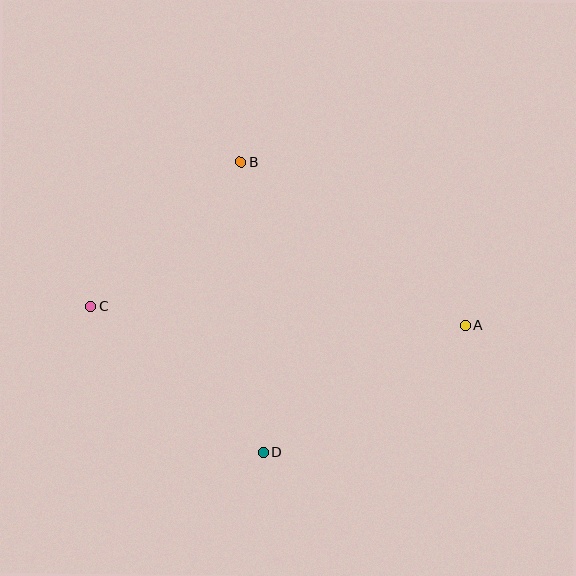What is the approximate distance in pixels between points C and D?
The distance between C and D is approximately 226 pixels.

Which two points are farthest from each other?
Points A and C are farthest from each other.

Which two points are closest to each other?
Points B and C are closest to each other.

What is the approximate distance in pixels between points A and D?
The distance between A and D is approximately 238 pixels.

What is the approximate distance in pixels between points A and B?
The distance between A and B is approximately 277 pixels.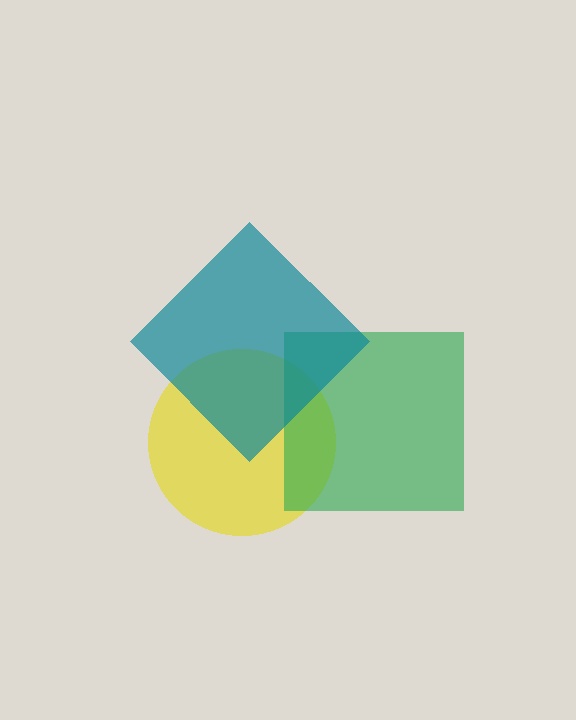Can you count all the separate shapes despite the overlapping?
Yes, there are 3 separate shapes.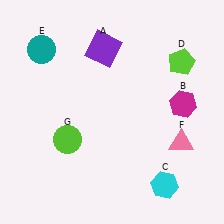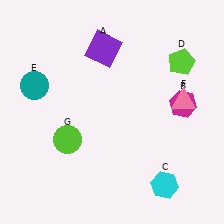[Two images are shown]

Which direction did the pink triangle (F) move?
The pink triangle (F) moved up.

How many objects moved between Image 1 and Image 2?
2 objects moved between the two images.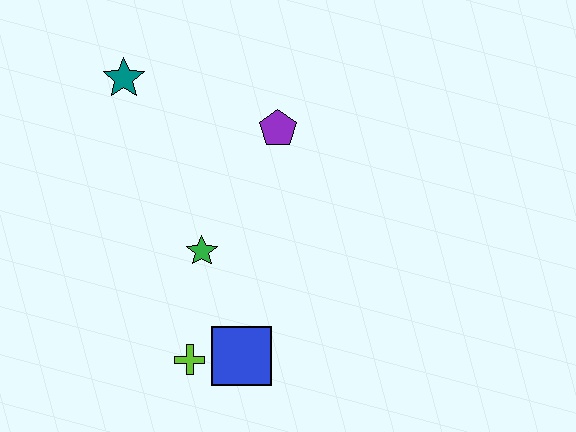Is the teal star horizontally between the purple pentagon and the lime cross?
No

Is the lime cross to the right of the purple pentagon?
No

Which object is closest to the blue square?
The lime cross is closest to the blue square.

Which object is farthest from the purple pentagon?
The lime cross is farthest from the purple pentagon.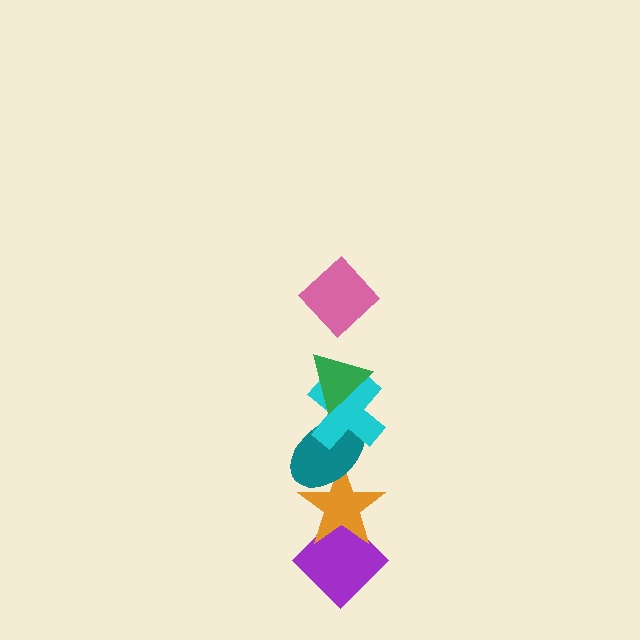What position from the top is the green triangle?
The green triangle is 2nd from the top.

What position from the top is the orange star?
The orange star is 5th from the top.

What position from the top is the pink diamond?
The pink diamond is 1st from the top.